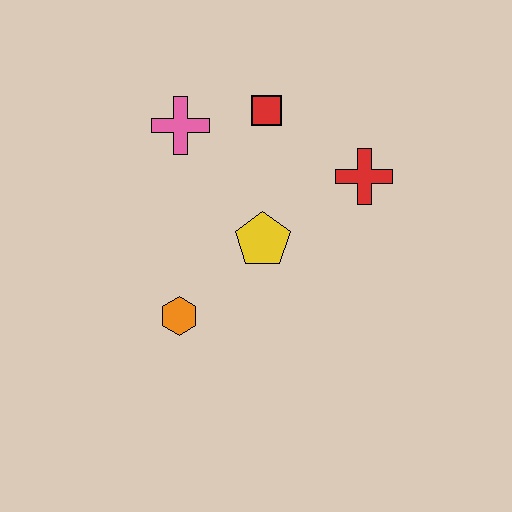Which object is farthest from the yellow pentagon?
The pink cross is farthest from the yellow pentagon.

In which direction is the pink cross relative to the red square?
The pink cross is to the left of the red square.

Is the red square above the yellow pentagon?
Yes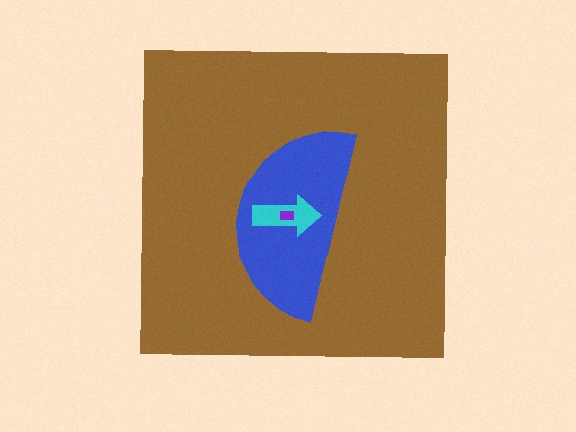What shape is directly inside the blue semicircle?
The cyan arrow.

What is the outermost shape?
The brown square.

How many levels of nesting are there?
4.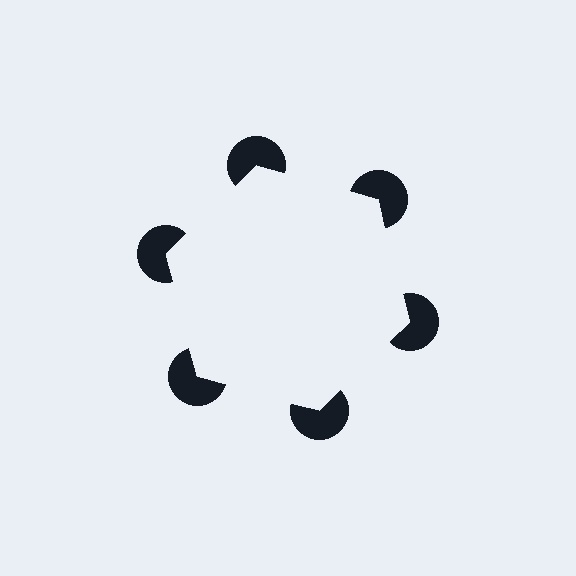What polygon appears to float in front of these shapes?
An illusory hexagon — its edges are inferred from the aligned wedge cuts in the pac-man discs, not physically drawn.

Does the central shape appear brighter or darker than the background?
It typically appears slightly brighter than the background, even though no actual brightness change is drawn.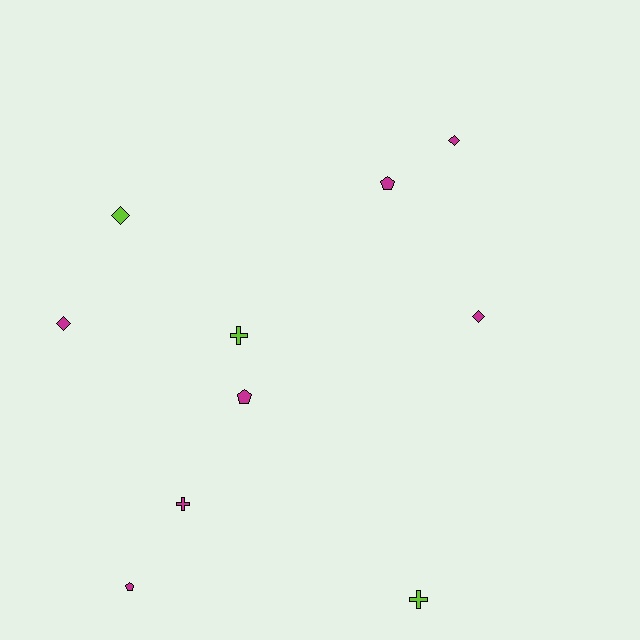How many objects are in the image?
There are 10 objects.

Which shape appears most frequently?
Diamond, with 4 objects.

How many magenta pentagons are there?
There are 3 magenta pentagons.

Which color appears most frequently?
Magenta, with 7 objects.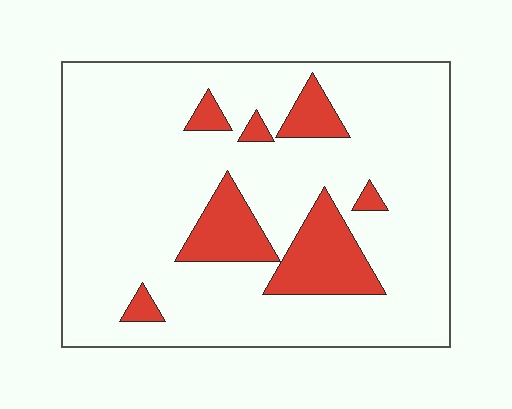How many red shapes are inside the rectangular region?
7.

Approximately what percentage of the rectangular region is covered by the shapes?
Approximately 15%.